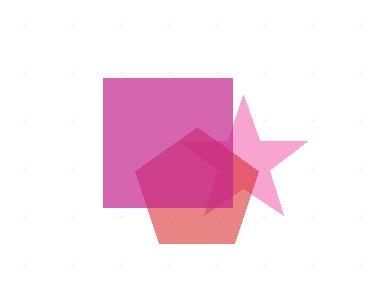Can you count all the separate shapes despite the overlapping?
Yes, there are 3 separate shapes.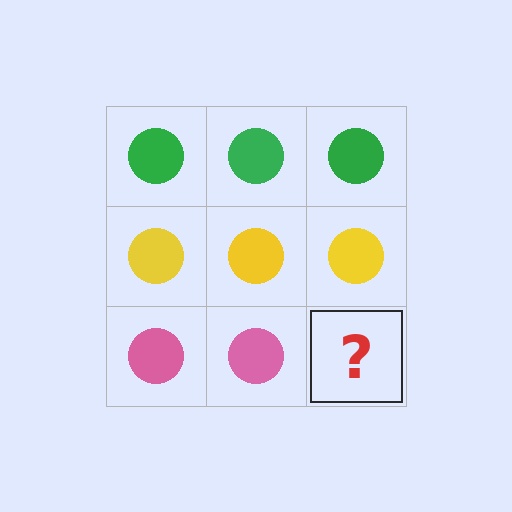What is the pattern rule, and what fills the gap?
The rule is that each row has a consistent color. The gap should be filled with a pink circle.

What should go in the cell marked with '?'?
The missing cell should contain a pink circle.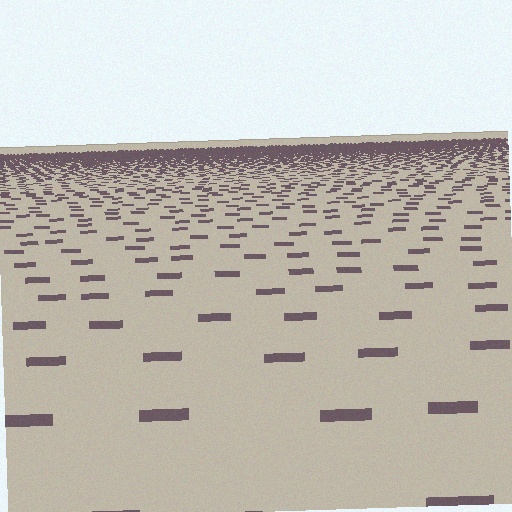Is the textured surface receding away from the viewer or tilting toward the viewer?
The surface is receding away from the viewer. Texture elements get smaller and denser toward the top.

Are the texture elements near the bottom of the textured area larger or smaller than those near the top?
Larger. Near the bottom, elements are closer to the viewer and appear at a bigger on-screen size.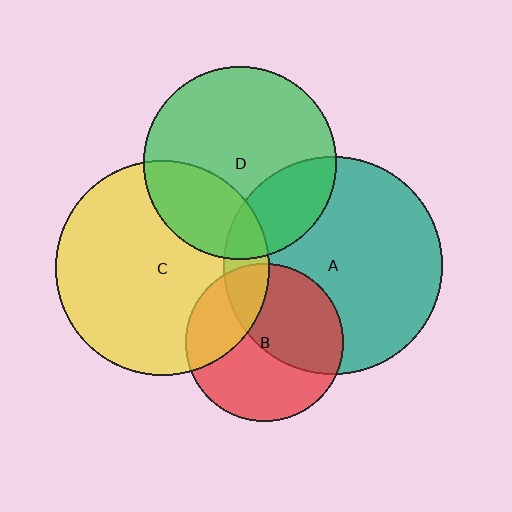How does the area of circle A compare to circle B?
Approximately 1.9 times.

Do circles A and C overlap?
Yes.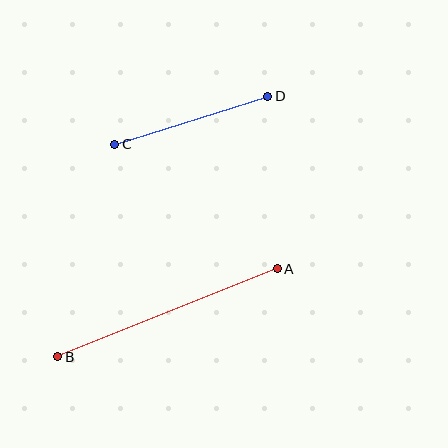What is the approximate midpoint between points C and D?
The midpoint is at approximately (191, 120) pixels.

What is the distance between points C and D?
The distance is approximately 161 pixels.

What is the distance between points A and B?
The distance is approximately 236 pixels.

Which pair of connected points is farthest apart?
Points A and B are farthest apart.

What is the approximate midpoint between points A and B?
The midpoint is at approximately (167, 313) pixels.